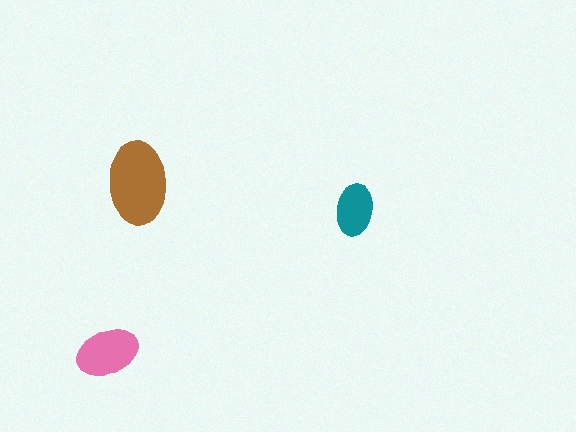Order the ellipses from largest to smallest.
the brown one, the pink one, the teal one.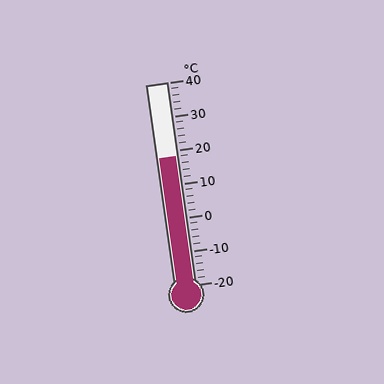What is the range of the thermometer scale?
The thermometer scale ranges from -20°C to 40°C.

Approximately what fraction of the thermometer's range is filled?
The thermometer is filled to approximately 65% of its range.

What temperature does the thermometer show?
The thermometer shows approximately 18°C.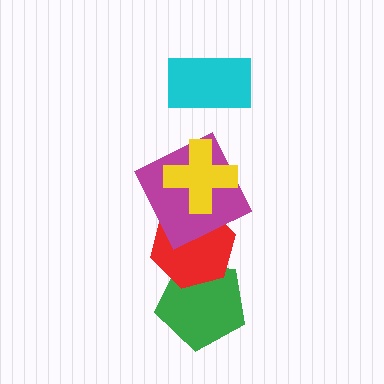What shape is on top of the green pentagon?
The red hexagon is on top of the green pentagon.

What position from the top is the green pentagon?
The green pentagon is 5th from the top.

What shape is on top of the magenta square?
The yellow cross is on top of the magenta square.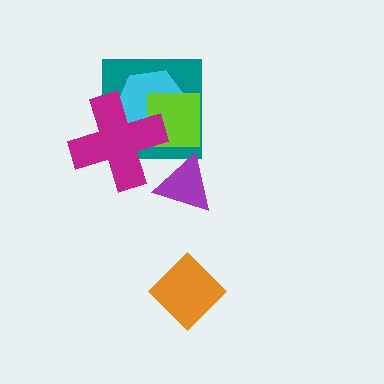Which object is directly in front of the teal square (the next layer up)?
The cyan hexagon is directly in front of the teal square.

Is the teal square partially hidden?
Yes, it is partially covered by another shape.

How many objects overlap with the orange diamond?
0 objects overlap with the orange diamond.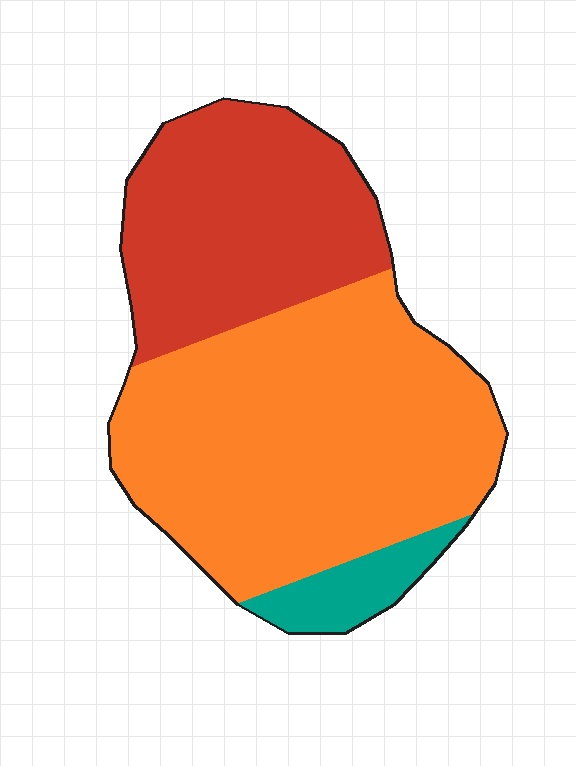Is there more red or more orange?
Orange.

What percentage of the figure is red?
Red takes up about one third (1/3) of the figure.